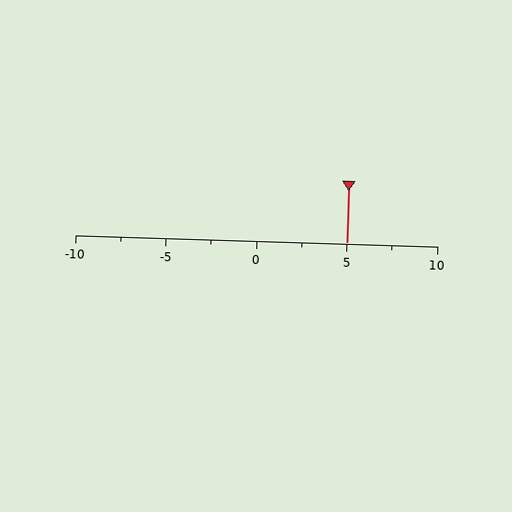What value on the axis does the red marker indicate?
The marker indicates approximately 5.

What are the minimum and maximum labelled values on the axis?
The axis runs from -10 to 10.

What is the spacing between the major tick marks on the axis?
The major ticks are spaced 5 apart.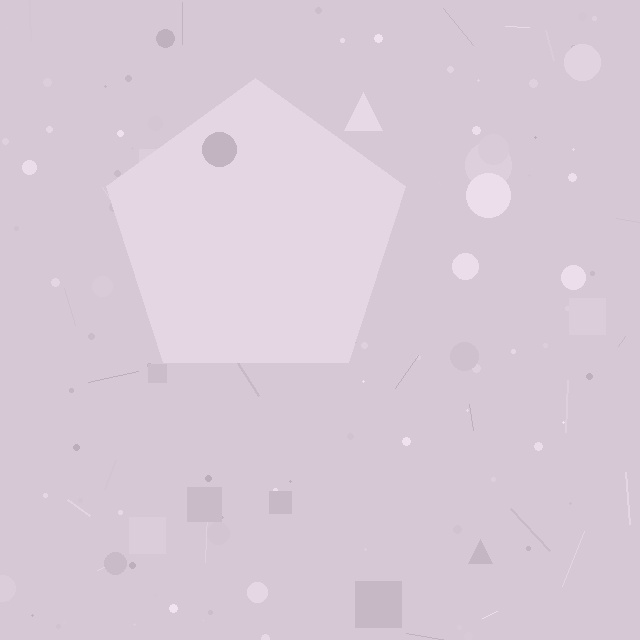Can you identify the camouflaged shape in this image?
The camouflaged shape is a pentagon.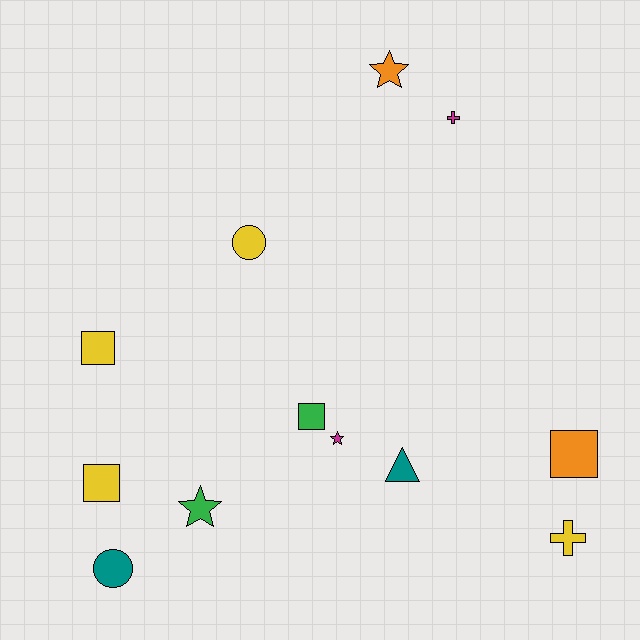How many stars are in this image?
There are 3 stars.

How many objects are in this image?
There are 12 objects.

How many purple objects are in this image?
There are no purple objects.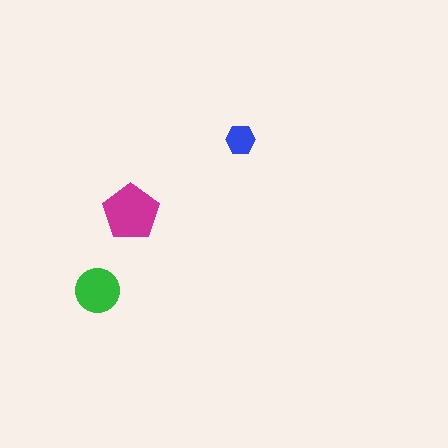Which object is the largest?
The magenta pentagon.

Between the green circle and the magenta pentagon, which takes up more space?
The magenta pentagon.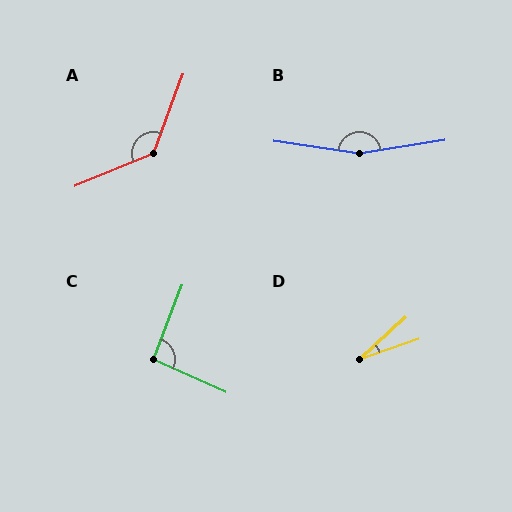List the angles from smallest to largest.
D (23°), C (94°), A (133°), B (163°).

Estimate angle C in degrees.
Approximately 94 degrees.